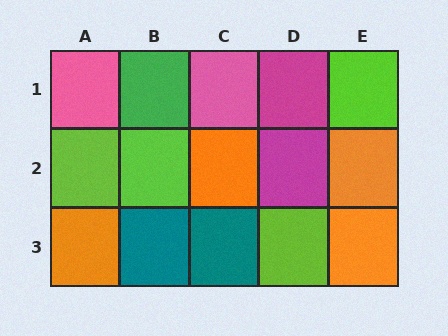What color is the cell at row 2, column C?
Orange.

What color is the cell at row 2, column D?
Magenta.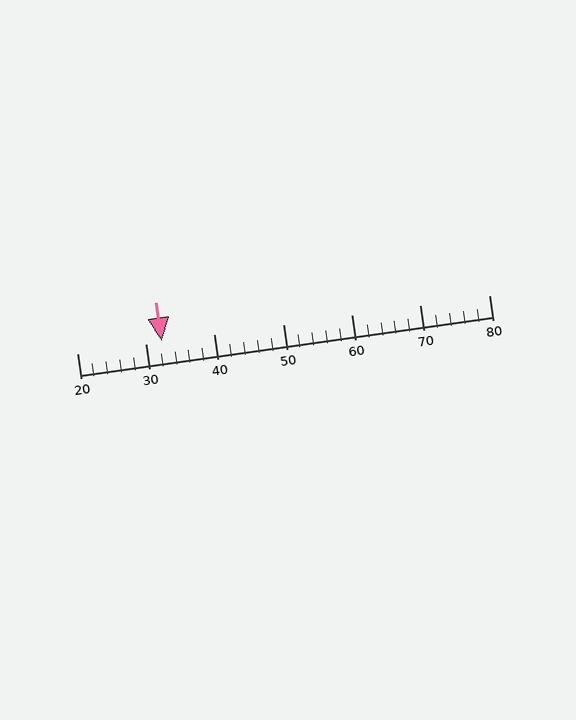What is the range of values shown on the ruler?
The ruler shows values from 20 to 80.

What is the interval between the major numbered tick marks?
The major tick marks are spaced 10 units apart.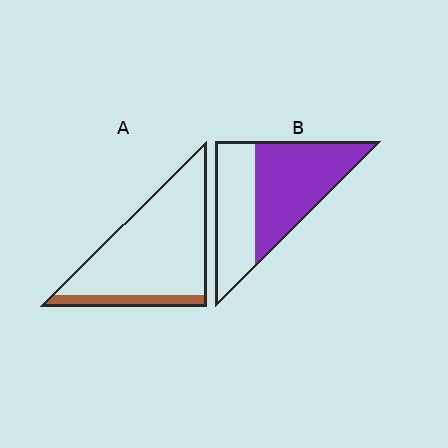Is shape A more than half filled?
No.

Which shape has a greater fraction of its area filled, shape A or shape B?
Shape B.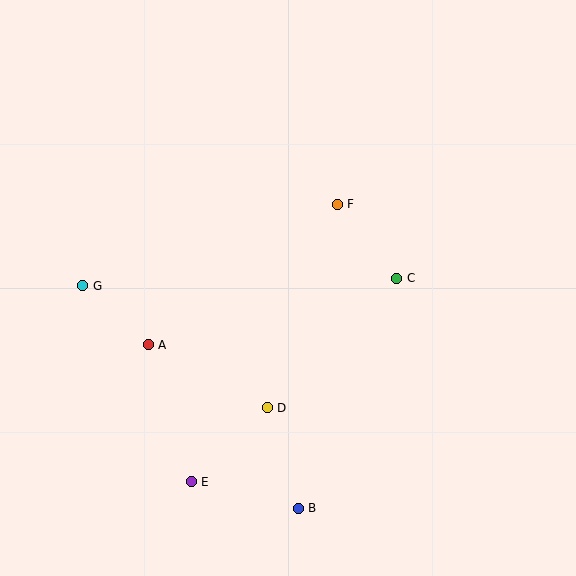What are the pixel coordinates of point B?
Point B is at (298, 508).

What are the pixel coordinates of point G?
Point G is at (83, 286).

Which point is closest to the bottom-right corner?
Point B is closest to the bottom-right corner.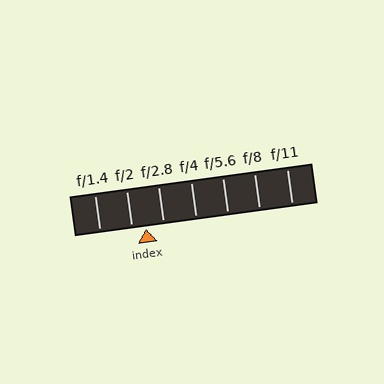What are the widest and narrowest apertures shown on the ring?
The widest aperture shown is f/1.4 and the narrowest is f/11.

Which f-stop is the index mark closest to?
The index mark is closest to f/2.